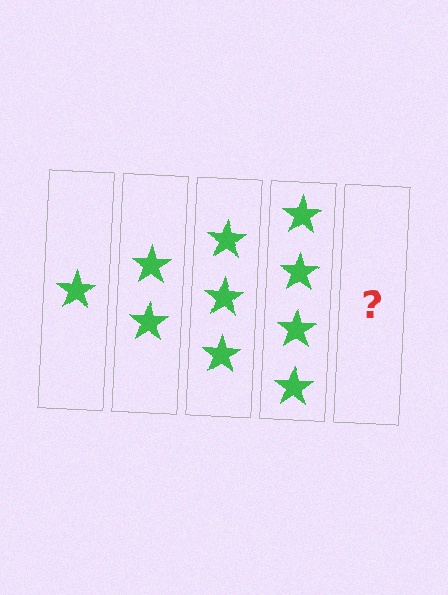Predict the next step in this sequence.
The next step is 5 stars.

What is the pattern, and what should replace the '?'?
The pattern is that each step adds one more star. The '?' should be 5 stars.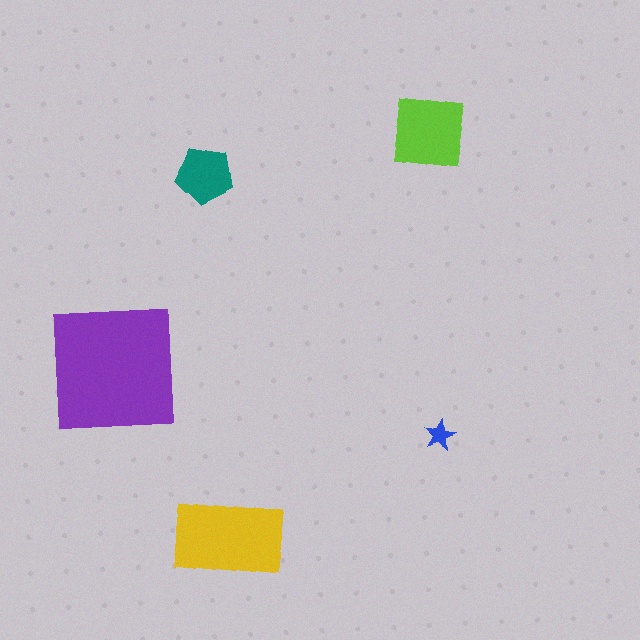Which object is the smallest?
The blue star.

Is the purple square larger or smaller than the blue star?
Larger.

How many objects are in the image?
There are 5 objects in the image.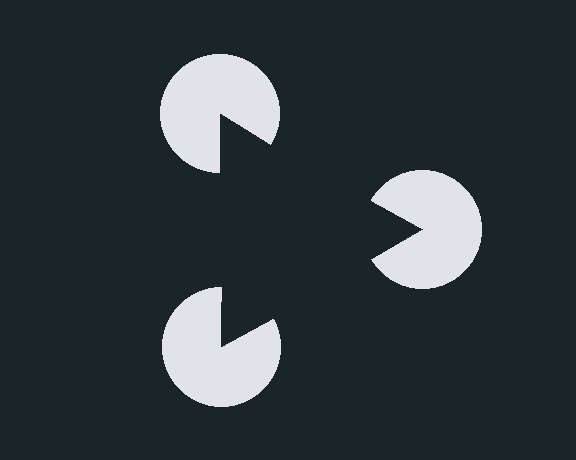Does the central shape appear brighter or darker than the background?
It typically appears slightly darker than the background, even though no actual brightness change is drawn.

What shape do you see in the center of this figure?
An illusory triangle — its edges are inferred from the aligned wedge cuts in the pac-man discs, not physically drawn.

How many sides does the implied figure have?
3 sides.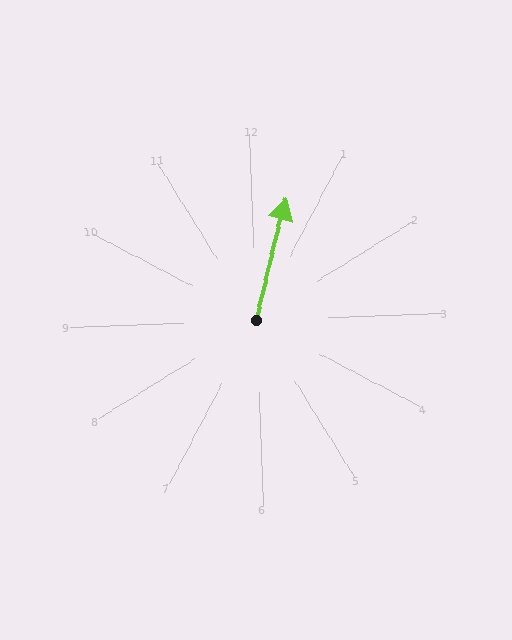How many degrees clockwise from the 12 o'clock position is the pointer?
Approximately 16 degrees.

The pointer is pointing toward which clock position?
Roughly 1 o'clock.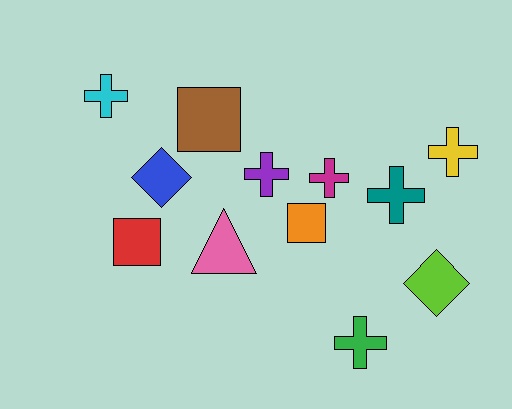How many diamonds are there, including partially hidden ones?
There are 2 diamonds.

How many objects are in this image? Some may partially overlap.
There are 12 objects.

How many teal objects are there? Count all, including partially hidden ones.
There is 1 teal object.